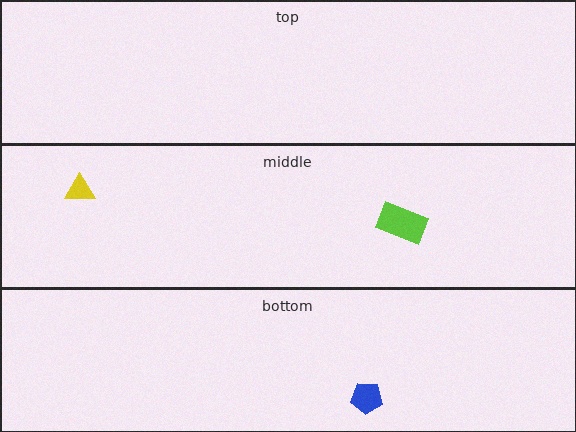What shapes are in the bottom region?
The blue pentagon.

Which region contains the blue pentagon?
The bottom region.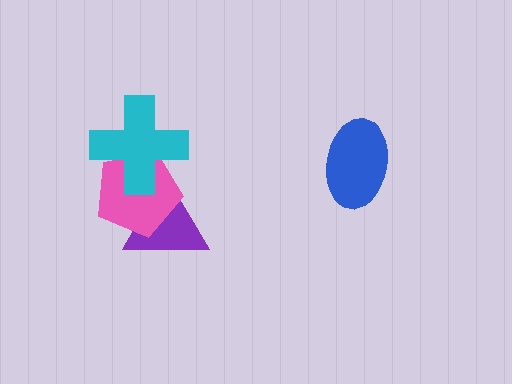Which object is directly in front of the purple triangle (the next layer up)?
The pink pentagon is directly in front of the purple triangle.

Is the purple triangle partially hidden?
Yes, it is partially covered by another shape.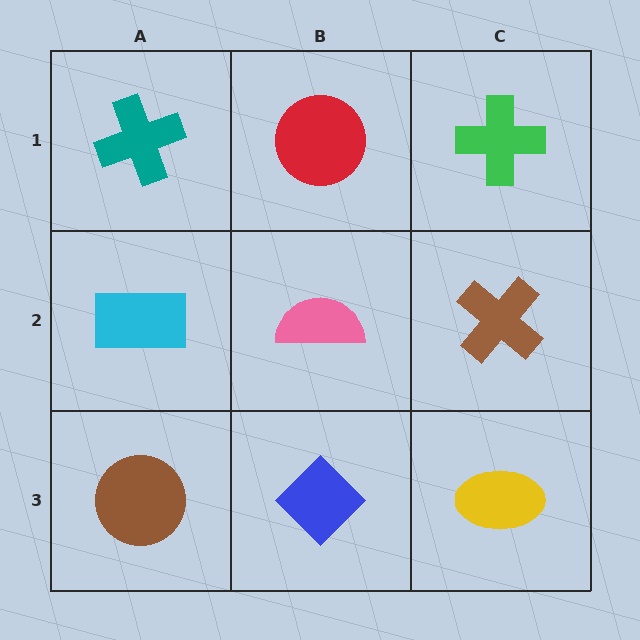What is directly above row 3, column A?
A cyan rectangle.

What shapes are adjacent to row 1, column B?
A pink semicircle (row 2, column B), a teal cross (row 1, column A), a green cross (row 1, column C).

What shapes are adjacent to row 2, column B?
A red circle (row 1, column B), a blue diamond (row 3, column B), a cyan rectangle (row 2, column A), a brown cross (row 2, column C).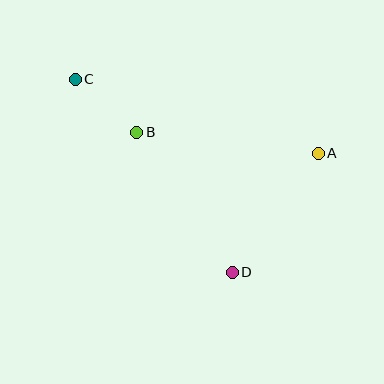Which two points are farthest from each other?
Points A and C are farthest from each other.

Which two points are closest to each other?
Points B and C are closest to each other.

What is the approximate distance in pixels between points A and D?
The distance between A and D is approximately 147 pixels.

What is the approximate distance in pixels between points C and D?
The distance between C and D is approximately 249 pixels.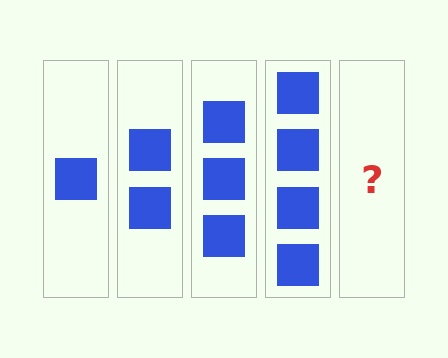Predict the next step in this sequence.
The next step is 5 squares.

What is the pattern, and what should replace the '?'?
The pattern is that each step adds one more square. The '?' should be 5 squares.